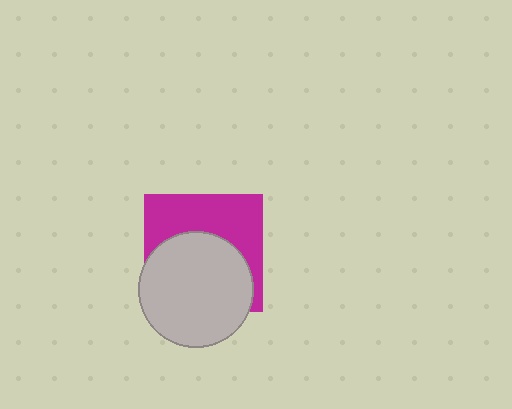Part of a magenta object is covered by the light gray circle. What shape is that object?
It is a square.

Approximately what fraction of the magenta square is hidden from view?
Roughly 54% of the magenta square is hidden behind the light gray circle.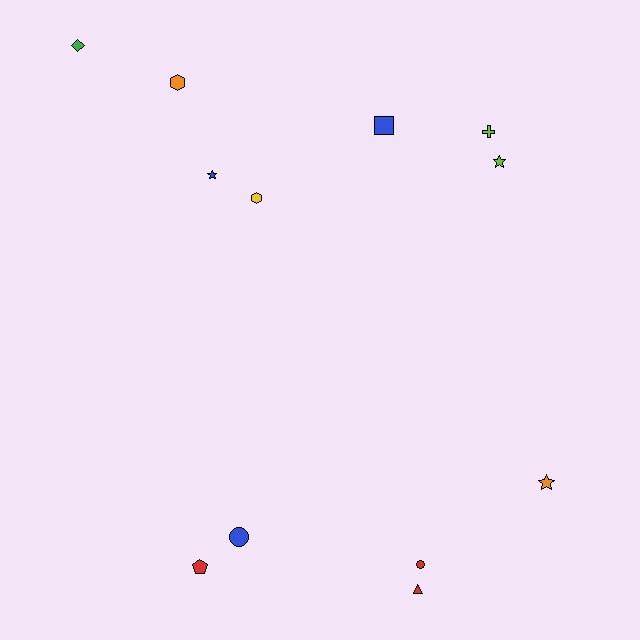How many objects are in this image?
There are 12 objects.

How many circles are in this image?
There are 2 circles.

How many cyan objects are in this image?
There are no cyan objects.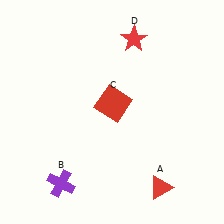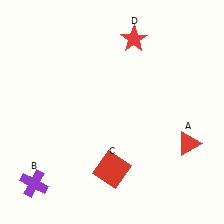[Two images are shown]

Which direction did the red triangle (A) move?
The red triangle (A) moved up.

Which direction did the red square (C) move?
The red square (C) moved down.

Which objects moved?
The objects that moved are: the red triangle (A), the purple cross (B), the red square (C).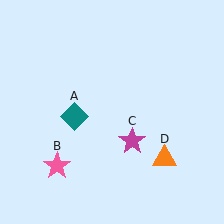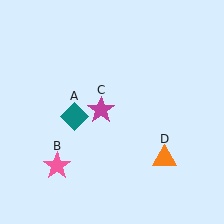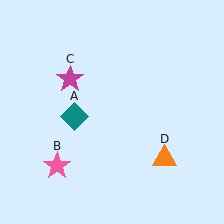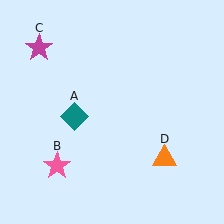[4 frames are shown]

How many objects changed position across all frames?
1 object changed position: magenta star (object C).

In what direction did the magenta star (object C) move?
The magenta star (object C) moved up and to the left.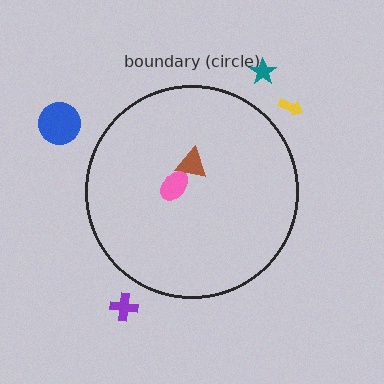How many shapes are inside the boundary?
2 inside, 4 outside.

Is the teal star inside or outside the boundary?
Outside.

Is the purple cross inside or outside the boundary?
Outside.